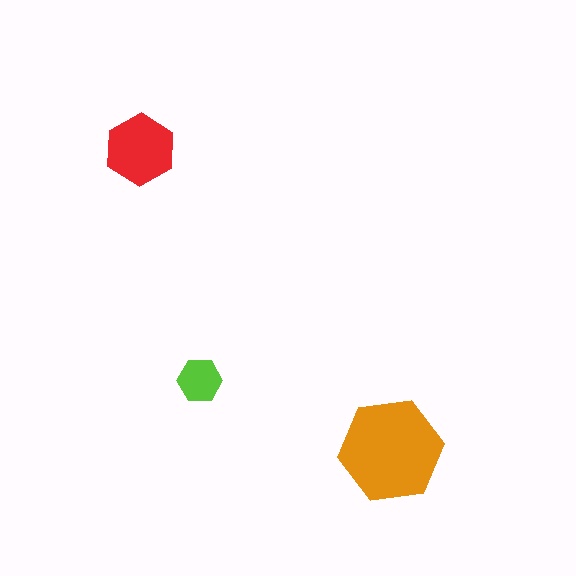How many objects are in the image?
There are 3 objects in the image.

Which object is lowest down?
The orange hexagon is bottommost.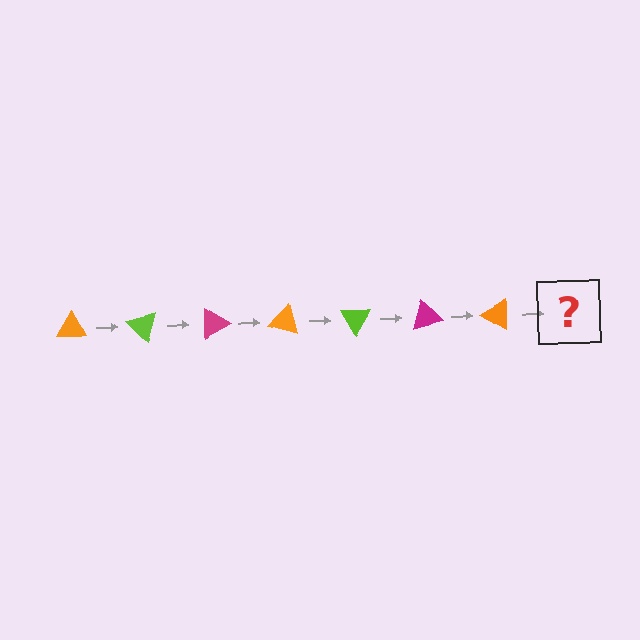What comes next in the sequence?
The next element should be a lime triangle, rotated 315 degrees from the start.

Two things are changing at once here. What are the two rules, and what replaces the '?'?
The two rules are that it rotates 45 degrees each step and the color cycles through orange, lime, and magenta. The '?' should be a lime triangle, rotated 315 degrees from the start.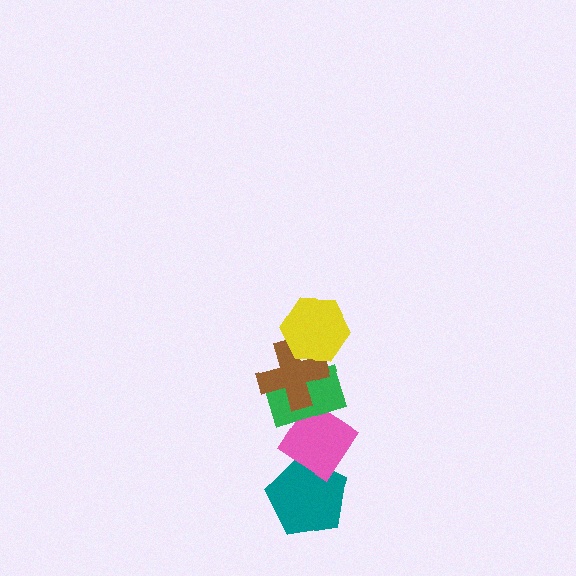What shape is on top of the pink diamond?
The green rectangle is on top of the pink diamond.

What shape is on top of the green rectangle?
The brown cross is on top of the green rectangle.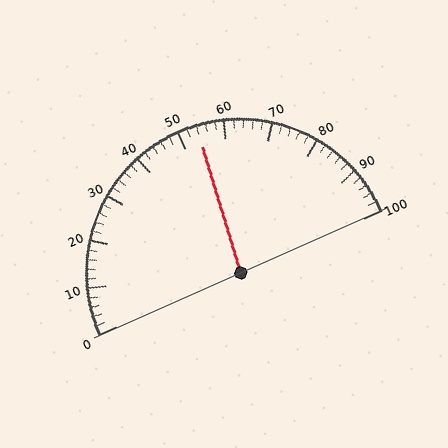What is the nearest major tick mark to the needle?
The nearest major tick mark is 50.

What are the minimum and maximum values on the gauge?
The gauge ranges from 0 to 100.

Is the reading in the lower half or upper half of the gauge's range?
The reading is in the upper half of the range (0 to 100).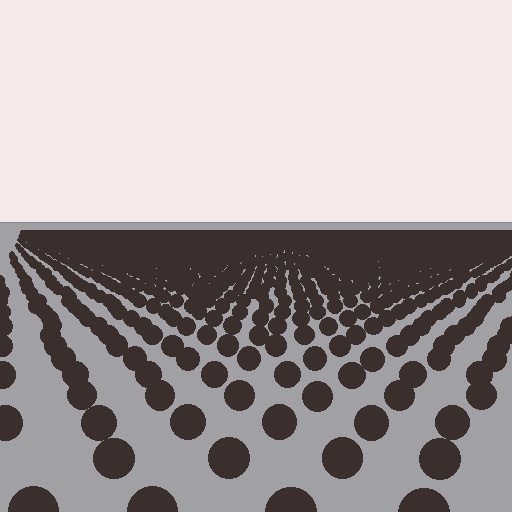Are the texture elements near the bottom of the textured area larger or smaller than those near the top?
Larger. Near the bottom, elements are closer to the viewer and appear at a bigger on-screen size.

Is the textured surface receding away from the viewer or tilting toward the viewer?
The surface is receding away from the viewer. Texture elements get smaller and denser toward the top.